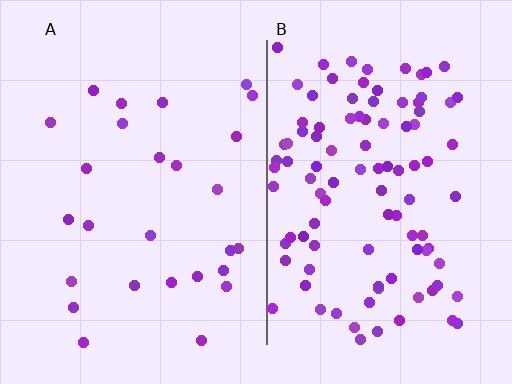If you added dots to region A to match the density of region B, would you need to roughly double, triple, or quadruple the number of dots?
Approximately quadruple.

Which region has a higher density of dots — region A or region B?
B (the right).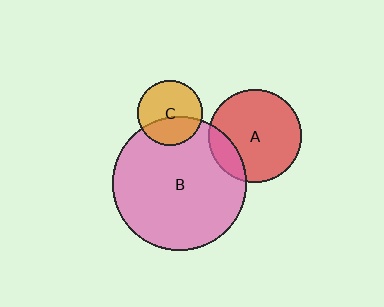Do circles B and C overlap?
Yes.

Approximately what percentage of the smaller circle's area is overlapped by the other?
Approximately 35%.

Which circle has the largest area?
Circle B (pink).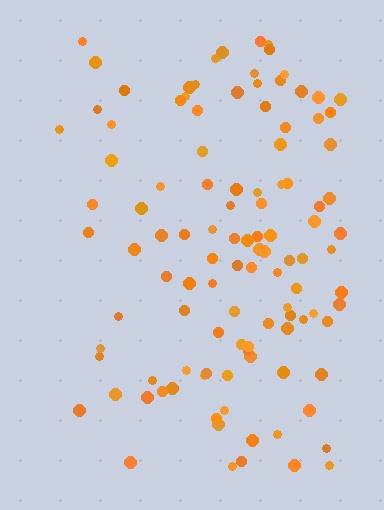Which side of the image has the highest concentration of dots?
The right.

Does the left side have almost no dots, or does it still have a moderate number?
Still a moderate number, just noticeably fewer than the right.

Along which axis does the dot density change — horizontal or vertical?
Horizontal.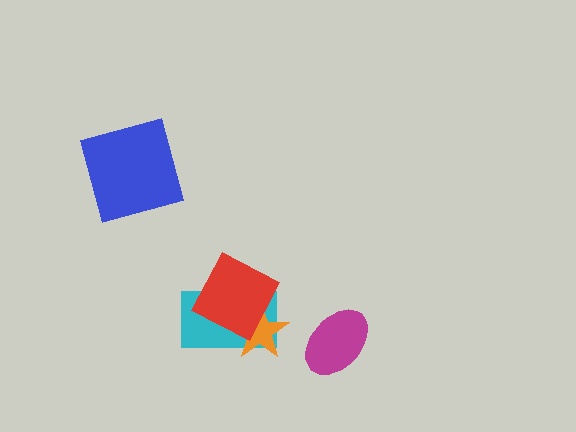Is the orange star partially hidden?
Yes, it is partially covered by another shape.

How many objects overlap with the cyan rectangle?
2 objects overlap with the cyan rectangle.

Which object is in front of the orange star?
The red square is in front of the orange star.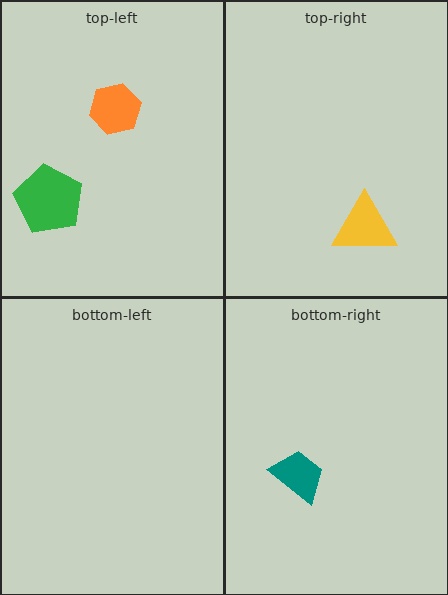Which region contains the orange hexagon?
The top-left region.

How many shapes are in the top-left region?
2.